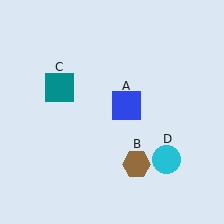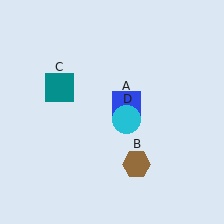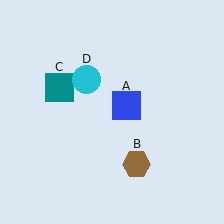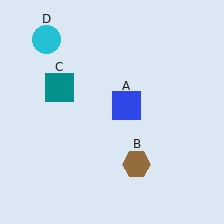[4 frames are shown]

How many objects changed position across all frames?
1 object changed position: cyan circle (object D).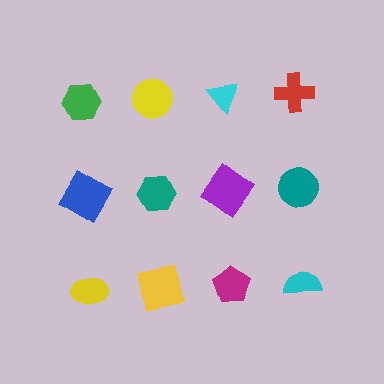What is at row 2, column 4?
A teal circle.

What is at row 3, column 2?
A yellow square.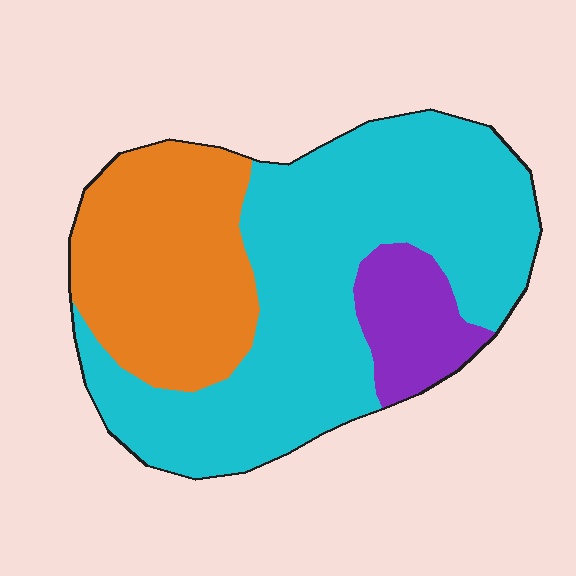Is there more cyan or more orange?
Cyan.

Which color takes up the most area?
Cyan, at roughly 60%.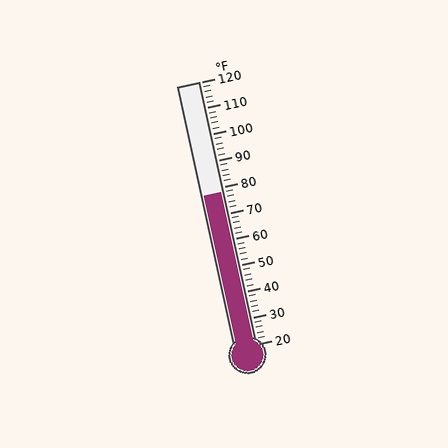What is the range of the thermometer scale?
The thermometer scale ranges from 20°F to 120°F.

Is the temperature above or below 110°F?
The temperature is below 110°F.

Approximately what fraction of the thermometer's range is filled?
The thermometer is filled to approximately 60% of its range.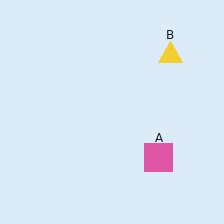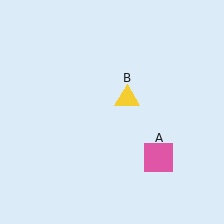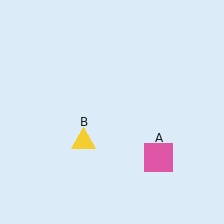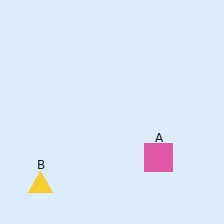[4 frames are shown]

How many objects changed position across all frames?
1 object changed position: yellow triangle (object B).